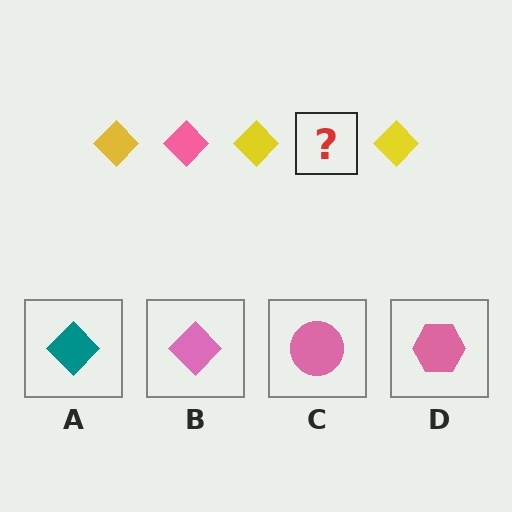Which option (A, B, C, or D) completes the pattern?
B.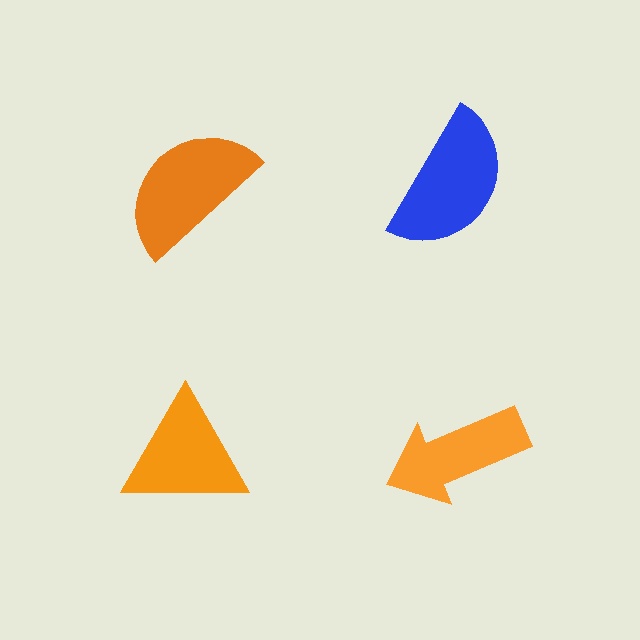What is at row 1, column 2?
A blue semicircle.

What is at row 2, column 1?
An orange triangle.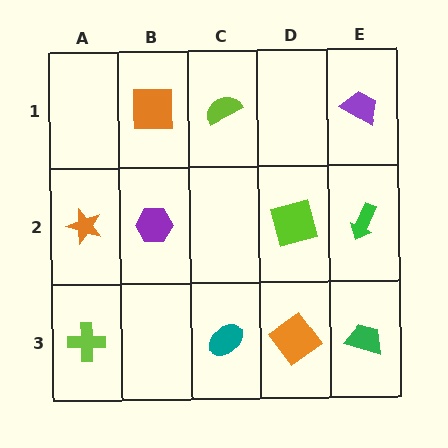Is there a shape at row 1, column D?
No, that cell is empty.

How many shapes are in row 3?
4 shapes.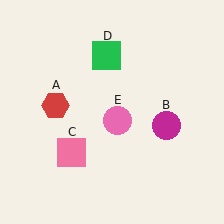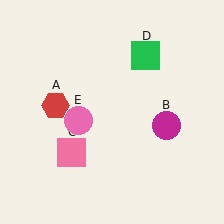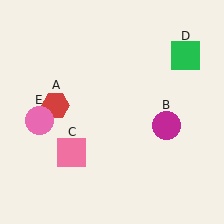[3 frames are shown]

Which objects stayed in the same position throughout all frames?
Red hexagon (object A) and magenta circle (object B) and pink square (object C) remained stationary.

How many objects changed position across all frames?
2 objects changed position: green square (object D), pink circle (object E).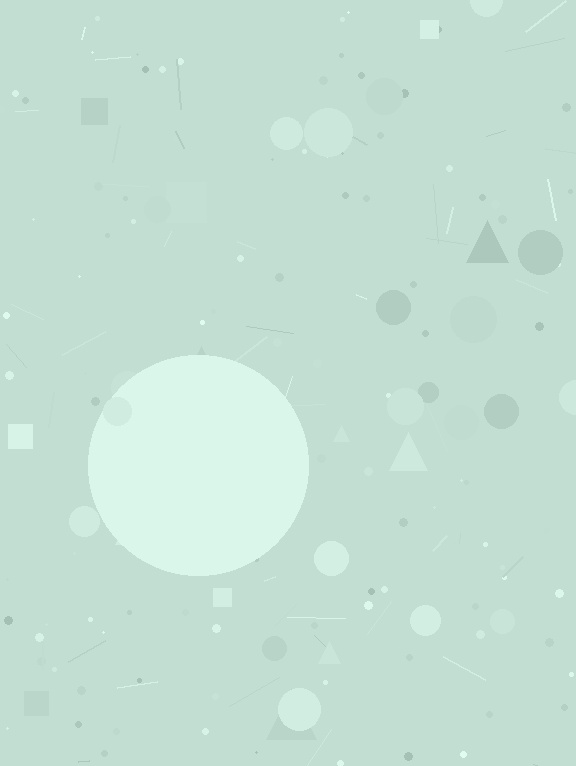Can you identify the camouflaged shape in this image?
The camouflaged shape is a circle.